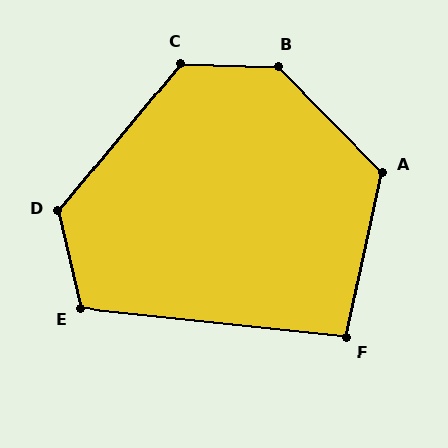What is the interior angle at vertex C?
Approximately 128 degrees (obtuse).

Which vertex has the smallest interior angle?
F, at approximately 96 degrees.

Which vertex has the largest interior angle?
B, at approximately 136 degrees.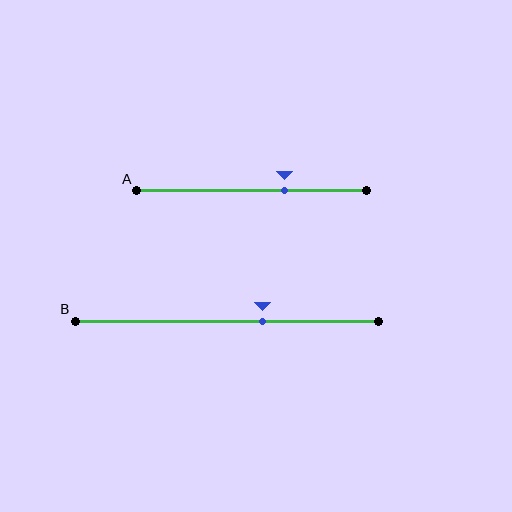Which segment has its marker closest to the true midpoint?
Segment B has its marker closest to the true midpoint.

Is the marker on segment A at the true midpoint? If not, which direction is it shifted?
No, the marker on segment A is shifted to the right by about 14% of the segment length.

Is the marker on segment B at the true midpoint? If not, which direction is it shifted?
No, the marker on segment B is shifted to the right by about 12% of the segment length.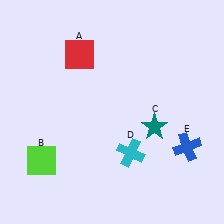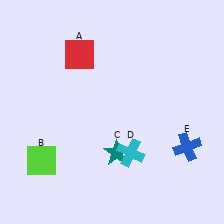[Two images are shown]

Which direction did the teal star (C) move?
The teal star (C) moved left.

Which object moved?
The teal star (C) moved left.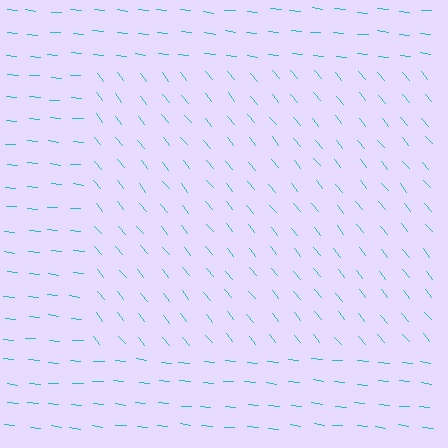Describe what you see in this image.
The image is filled with small cyan line segments. A rectangle region in the image has lines oriented differently from the surrounding lines, creating a visible texture boundary.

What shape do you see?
I see a rectangle.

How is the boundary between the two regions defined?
The boundary is defined purely by a change in line orientation (approximately 45 degrees difference). All lines are the same color and thickness.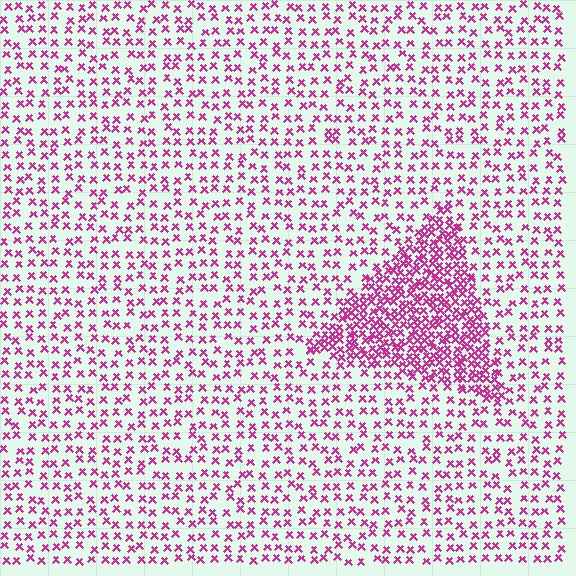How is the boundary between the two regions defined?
The boundary is defined by a change in element density (approximately 2.6x ratio). All elements are the same color, size, and shape.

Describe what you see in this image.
The image contains small magenta elements arranged at two different densities. A triangle-shaped region is visible where the elements are more densely packed than the surrounding area.